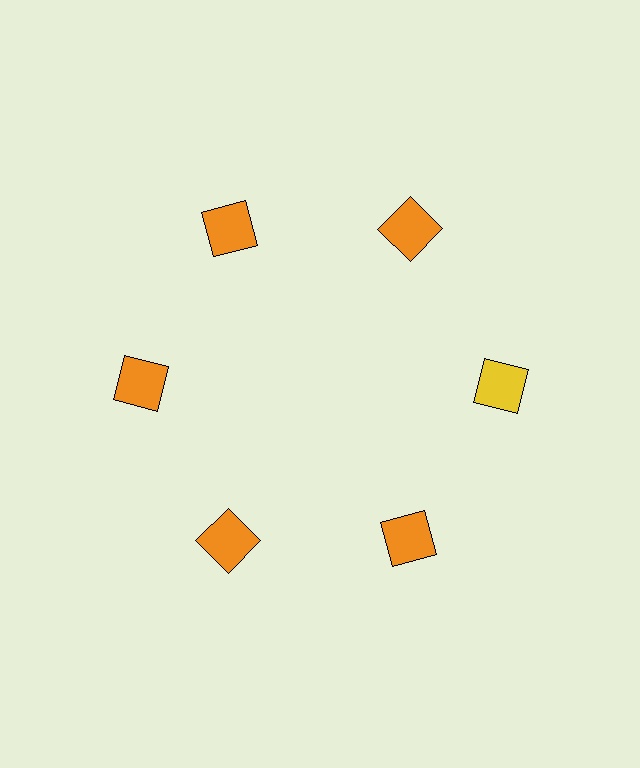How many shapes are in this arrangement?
There are 6 shapes arranged in a ring pattern.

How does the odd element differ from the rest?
It has a different color: yellow instead of orange.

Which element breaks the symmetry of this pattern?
The yellow square at roughly the 3 o'clock position breaks the symmetry. All other shapes are orange squares.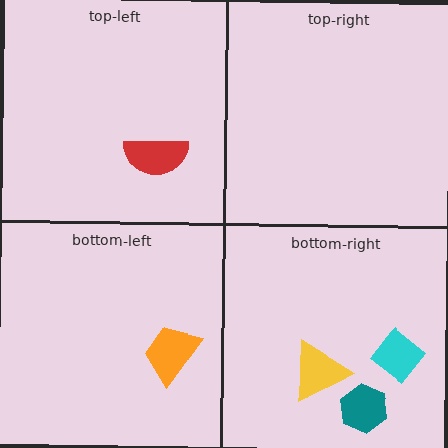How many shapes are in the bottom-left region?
1.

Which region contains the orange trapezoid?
The bottom-left region.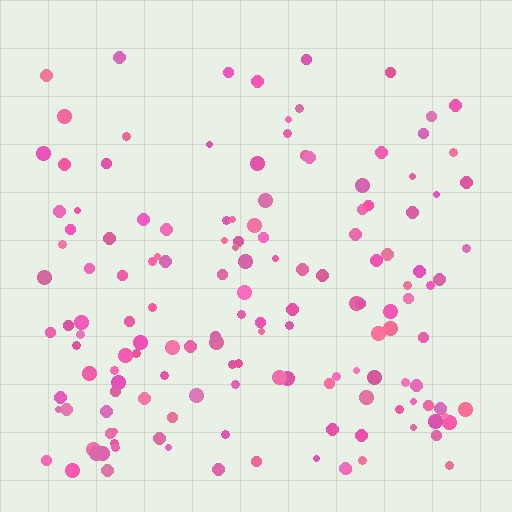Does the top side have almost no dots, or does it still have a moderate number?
Still a moderate number, just noticeably fewer than the bottom.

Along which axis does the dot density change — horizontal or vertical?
Vertical.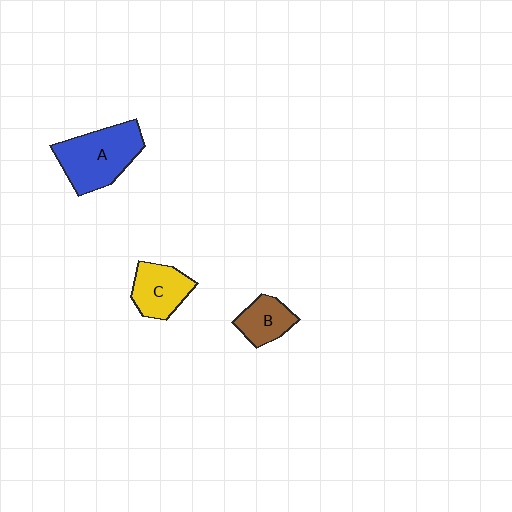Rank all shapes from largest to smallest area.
From largest to smallest: A (blue), C (yellow), B (brown).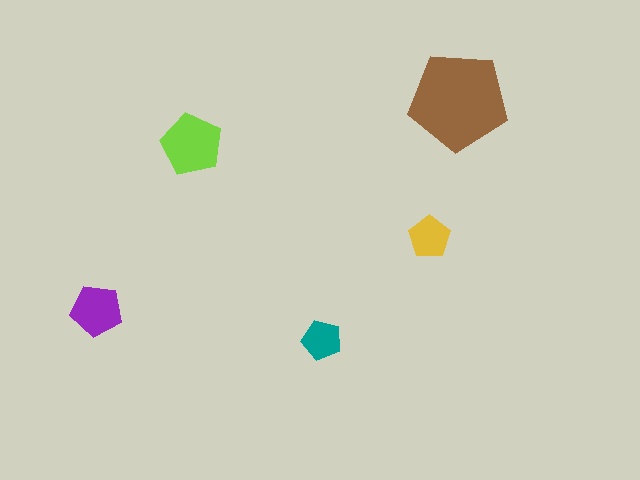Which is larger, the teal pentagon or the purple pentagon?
The purple one.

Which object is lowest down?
The teal pentagon is bottommost.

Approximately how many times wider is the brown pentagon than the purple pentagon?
About 2 times wider.